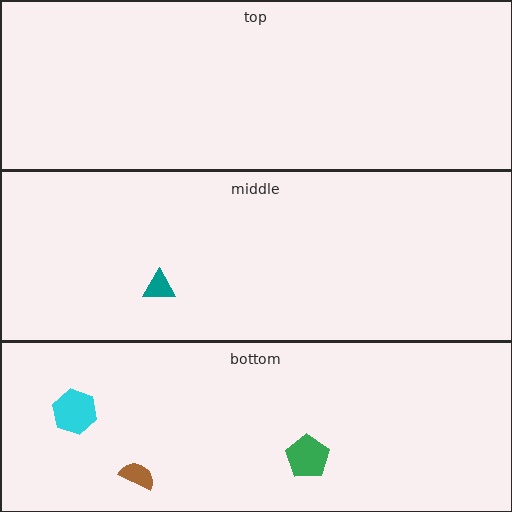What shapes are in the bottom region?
The green pentagon, the brown semicircle, the cyan hexagon.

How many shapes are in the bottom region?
3.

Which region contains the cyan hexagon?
The bottom region.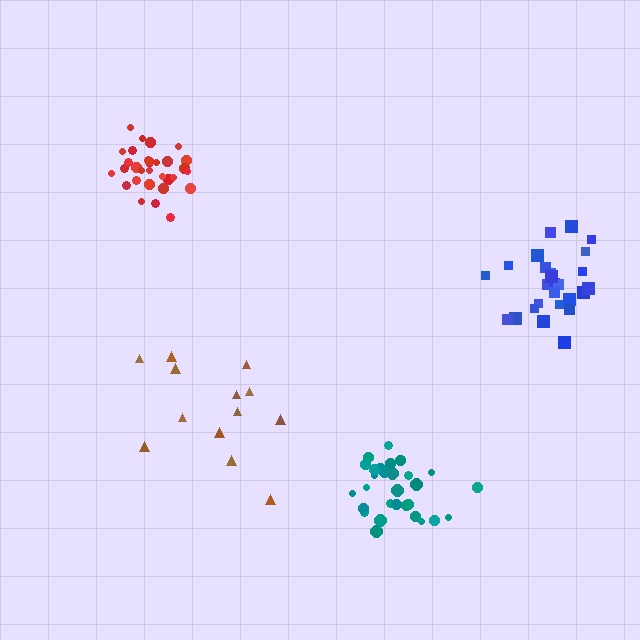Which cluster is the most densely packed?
Red.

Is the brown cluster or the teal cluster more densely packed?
Teal.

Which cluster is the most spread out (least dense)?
Brown.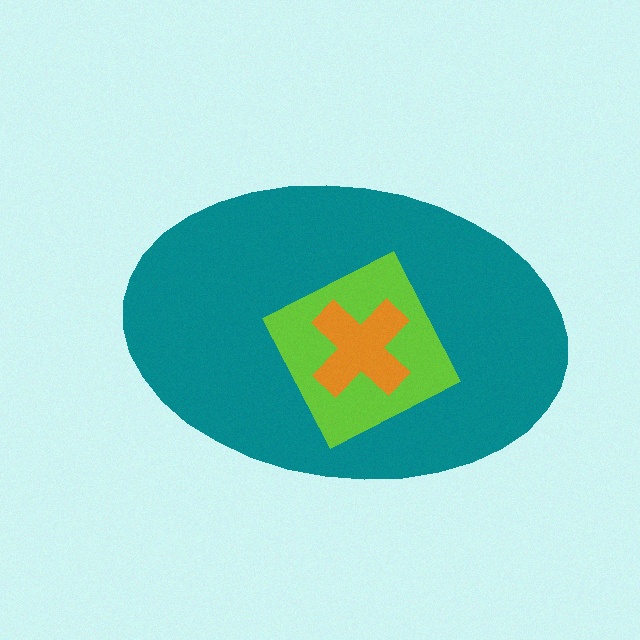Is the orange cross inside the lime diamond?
Yes.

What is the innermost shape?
The orange cross.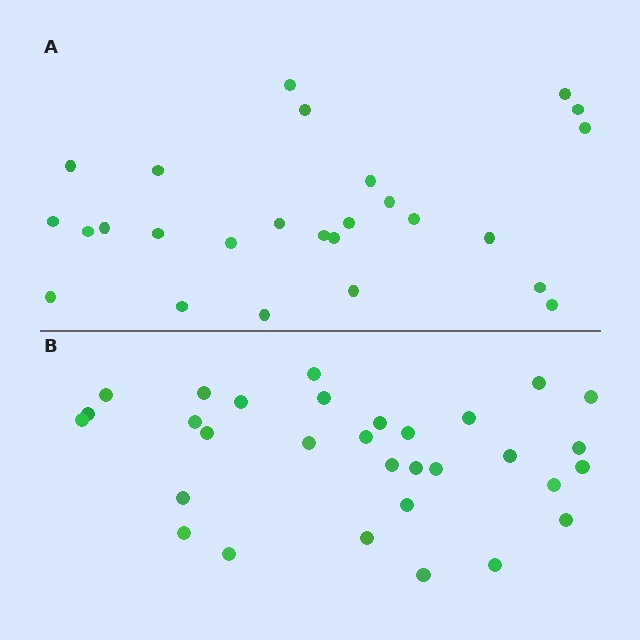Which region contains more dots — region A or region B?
Region B (the bottom region) has more dots.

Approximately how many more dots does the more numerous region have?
Region B has about 5 more dots than region A.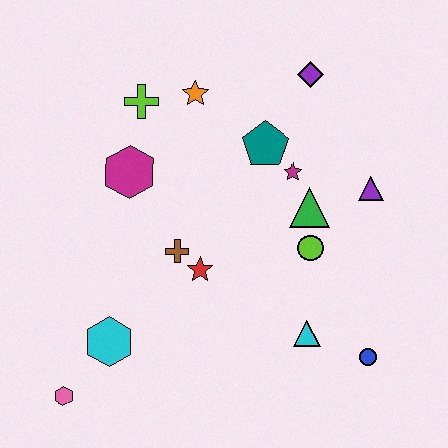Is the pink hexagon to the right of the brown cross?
No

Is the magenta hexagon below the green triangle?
No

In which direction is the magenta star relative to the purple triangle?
The magenta star is to the left of the purple triangle.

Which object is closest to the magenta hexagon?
The lime cross is closest to the magenta hexagon.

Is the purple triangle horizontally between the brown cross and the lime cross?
No